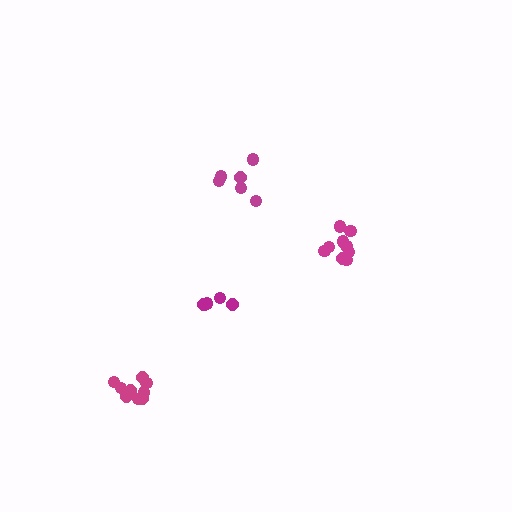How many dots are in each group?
Group 1: 9 dots, Group 2: 10 dots, Group 3: 6 dots, Group 4: 6 dots (31 total).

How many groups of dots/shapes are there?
There are 4 groups.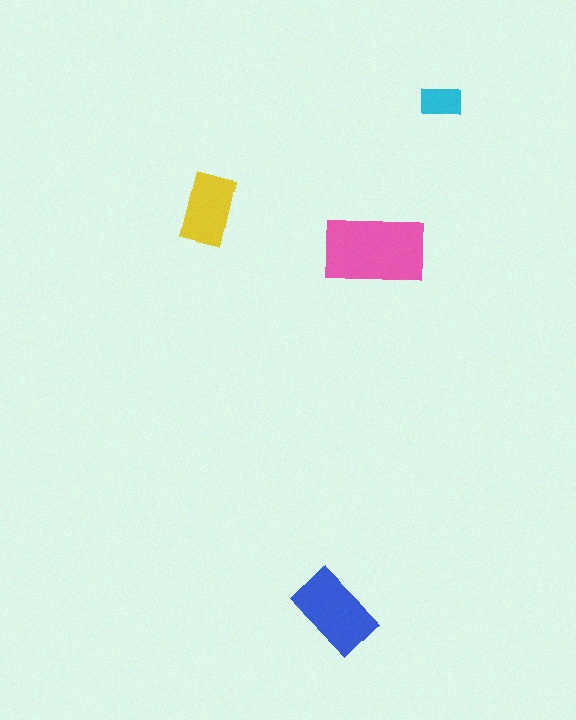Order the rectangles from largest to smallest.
the pink one, the blue one, the yellow one, the cyan one.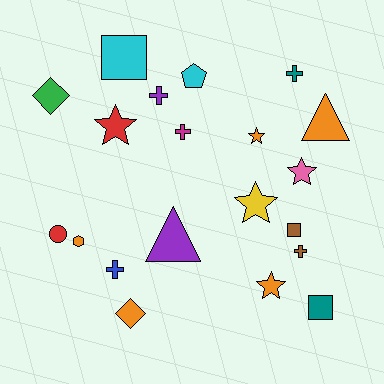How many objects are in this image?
There are 20 objects.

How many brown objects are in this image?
There are 2 brown objects.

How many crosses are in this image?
There are 5 crosses.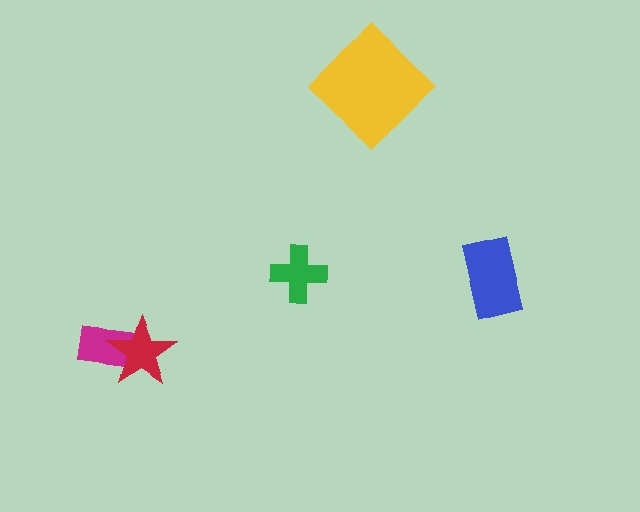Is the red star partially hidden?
No, no other shape covers it.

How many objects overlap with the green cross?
0 objects overlap with the green cross.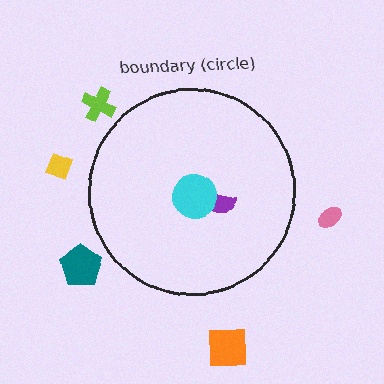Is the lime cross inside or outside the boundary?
Outside.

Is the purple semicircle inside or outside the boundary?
Inside.